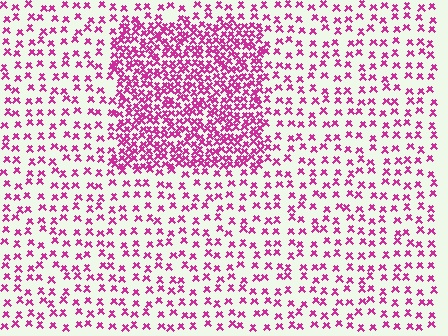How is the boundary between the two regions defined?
The boundary is defined by a change in element density (approximately 2.6x ratio). All elements are the same color, size, and shape.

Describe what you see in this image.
The image contains small magenta elements arranged at two different densities. A rectangle-shaped region is visible where the elements are more densely packed than the surrounding area.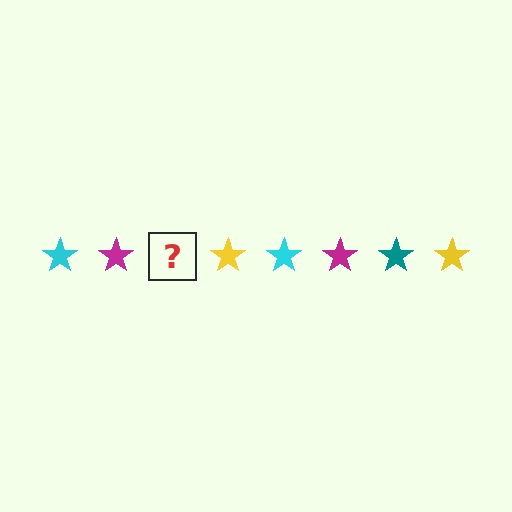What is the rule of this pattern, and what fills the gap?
The rule is that the pattern cycles through cyan, magenta, teal, yellow stars. The gap should be filled with a teal star.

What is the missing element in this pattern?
The missing element is a teal star.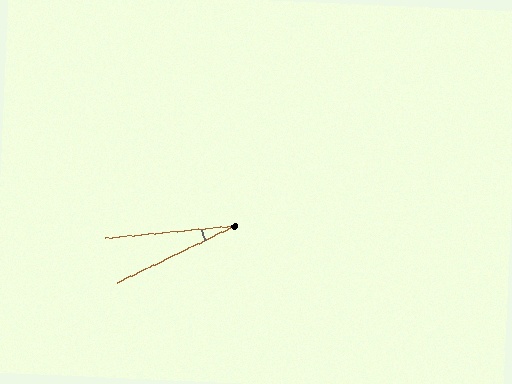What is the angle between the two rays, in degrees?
Approximately 21 degrees.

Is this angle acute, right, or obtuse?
It is acute.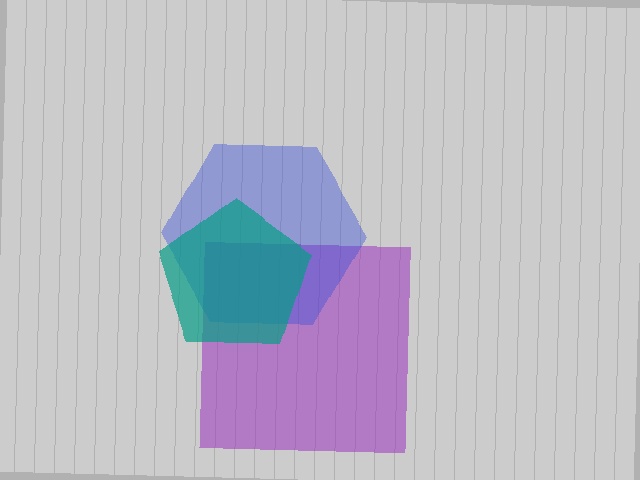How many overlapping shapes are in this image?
There are 3 overlapping shapes in the image.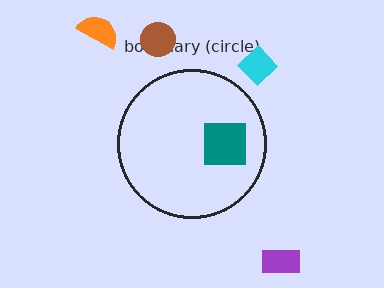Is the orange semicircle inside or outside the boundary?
Outside.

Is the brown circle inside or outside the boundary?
Outside.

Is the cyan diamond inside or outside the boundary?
Outside.